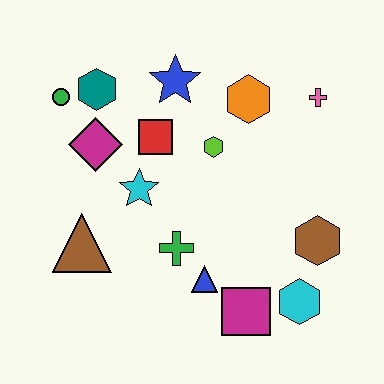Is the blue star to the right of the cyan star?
Yes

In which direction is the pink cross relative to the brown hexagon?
The pink cross is above the brown hexagon.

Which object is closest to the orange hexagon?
The lime hexagon is closest to the orange hexagon.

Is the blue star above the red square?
Yes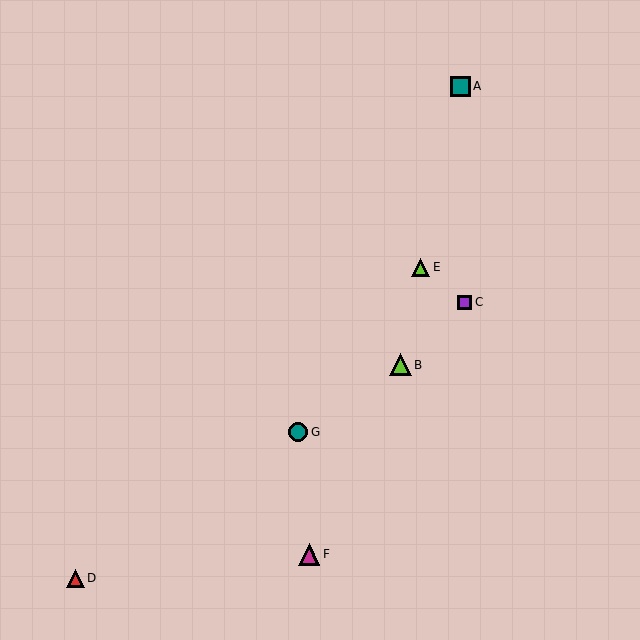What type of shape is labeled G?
Shape G is a teal circle.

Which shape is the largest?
The magenta triangle (labeled F) is the largest.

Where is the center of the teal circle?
The center of the teal circle is at (298, 432).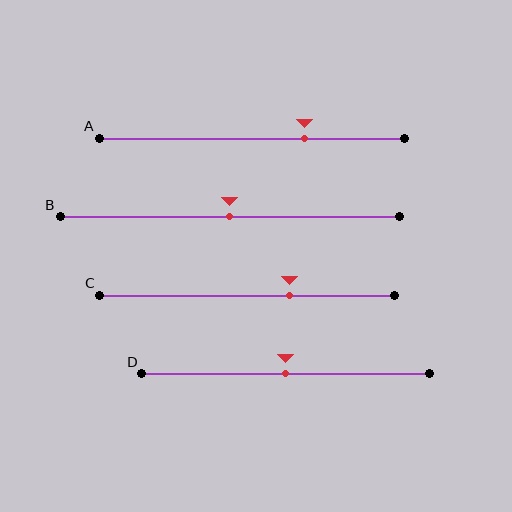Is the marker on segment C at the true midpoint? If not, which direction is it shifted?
No, the marker on segment C is shifted to the right by about 14% of the segment length.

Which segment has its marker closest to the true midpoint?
Segment B has its marker closest to the true midpoint.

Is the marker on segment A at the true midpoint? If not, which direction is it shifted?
No, the marker on segment A is shifted to the right by about 17% of the segment length.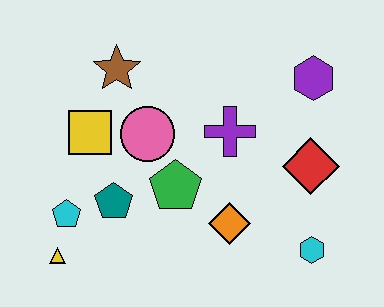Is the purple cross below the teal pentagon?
No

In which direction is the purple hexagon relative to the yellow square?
The purple hexagon is to the right of the yellow square.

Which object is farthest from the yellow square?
The cyan hexagon is farthest from the yellow square.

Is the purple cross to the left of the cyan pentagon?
No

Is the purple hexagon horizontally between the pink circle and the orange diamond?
No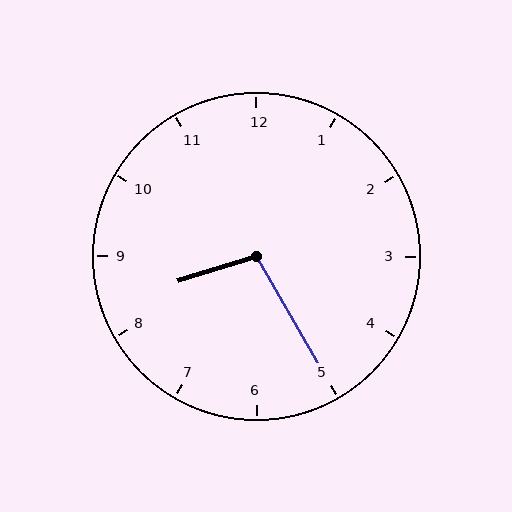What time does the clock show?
8:25.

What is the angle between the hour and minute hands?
Approximately 102 degrees.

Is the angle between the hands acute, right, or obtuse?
It is obtuse.